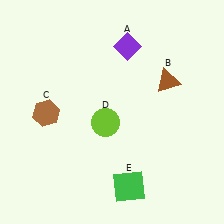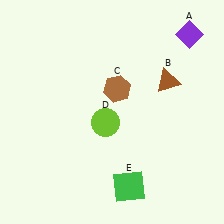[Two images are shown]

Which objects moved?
The objects that moved are: the purple diamond (A), the brown hexagon (C).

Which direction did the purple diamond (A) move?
The purple diamond (A) moved right.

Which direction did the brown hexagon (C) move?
The brown hexagon (C) moved right.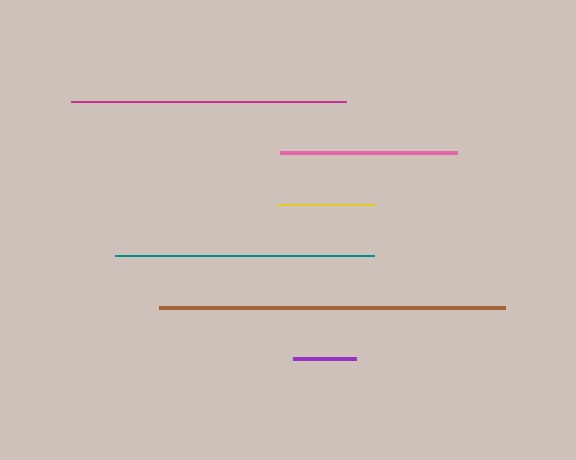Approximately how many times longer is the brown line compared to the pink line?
The brown line is approximately 2.0 times the length of the pink line.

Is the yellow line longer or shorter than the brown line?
The brown line is longer than the yellow line.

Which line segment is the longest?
The brown line is the longest at approximately 345 pixels.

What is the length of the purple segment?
The purple segment is approximately 63 pixels long.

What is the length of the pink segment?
The pink segment is approximately 177 pixels long.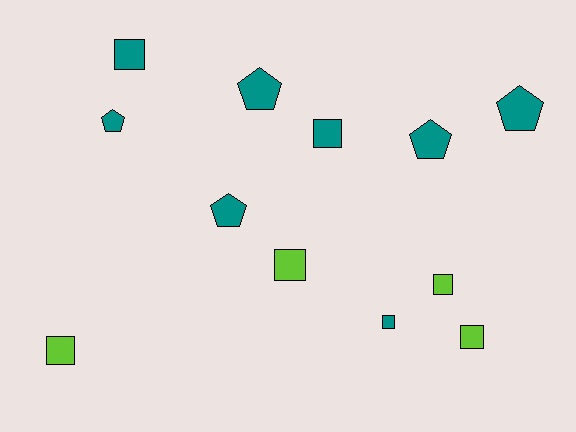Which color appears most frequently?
Teal, with 8 objects.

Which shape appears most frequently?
Square, with 7 objects.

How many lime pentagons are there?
There are no lime pentagons.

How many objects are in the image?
There are 12 objects.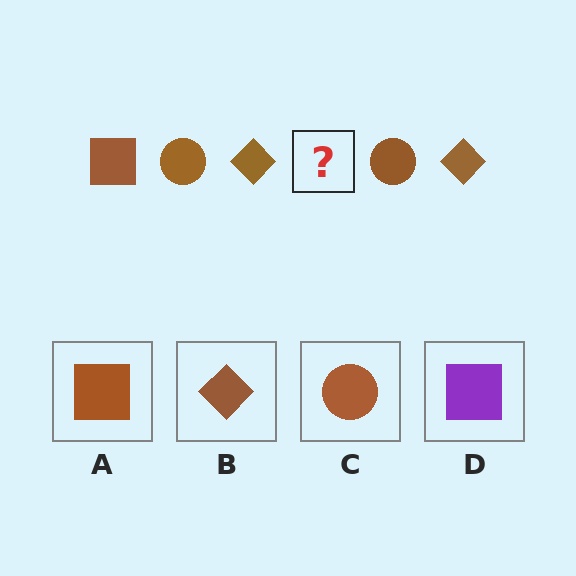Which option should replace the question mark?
Option A.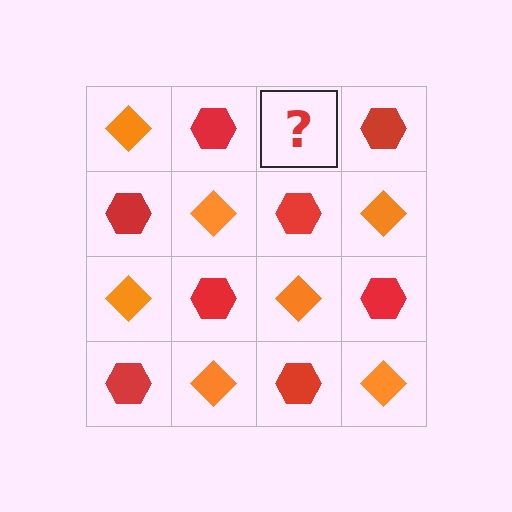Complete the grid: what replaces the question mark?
The question mark should be replaced with an orange diamond.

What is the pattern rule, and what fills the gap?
The rule is that it alternates orange diamond and red hexagon in a checkerboard pattern. The gap should be filled with an orange diamond.